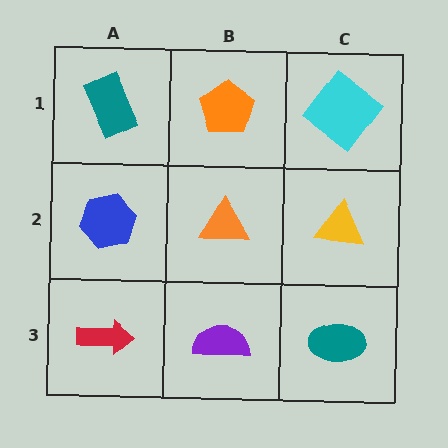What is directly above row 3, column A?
A blue hexagon.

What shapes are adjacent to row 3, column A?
A blue hexagon (row 2, column A), a purple semicircle (row 3, column B).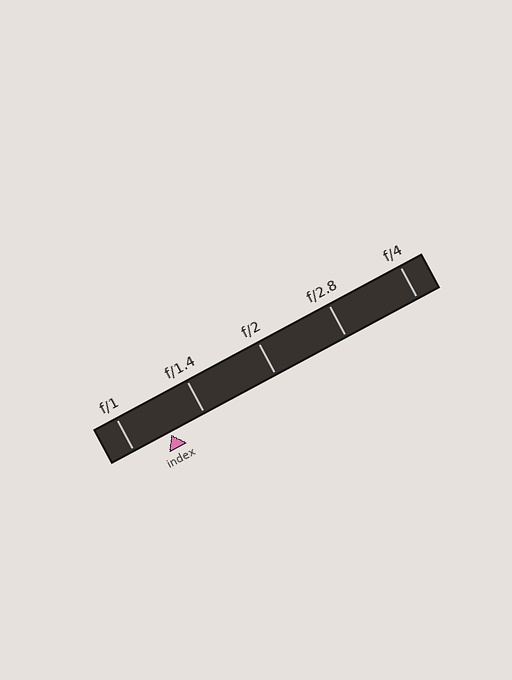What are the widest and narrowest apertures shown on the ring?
The widest aperture shown is f/1 and the narrowest is f/4.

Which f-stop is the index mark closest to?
The index mark is closest to f/1.4.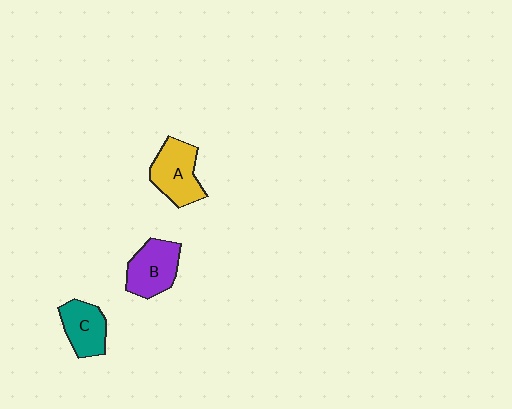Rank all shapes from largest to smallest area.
From largest to smallest: A (yellow), B (purple), C (teal).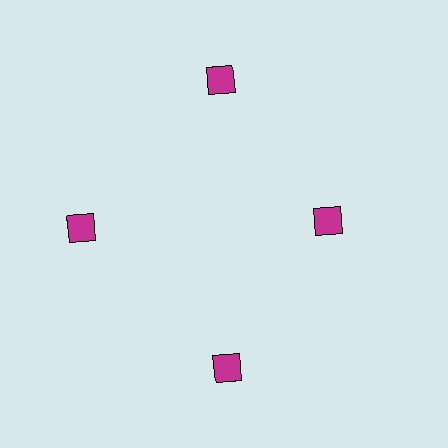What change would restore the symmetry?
The symmetry would be restored by moving it outward, back onto the ring so that all 4 diamonds sit at equal angles and equal distance from the center.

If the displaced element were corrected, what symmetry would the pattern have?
It would have 4-fold rotational symmetry — the pattern would map onto itself every 90 degrees.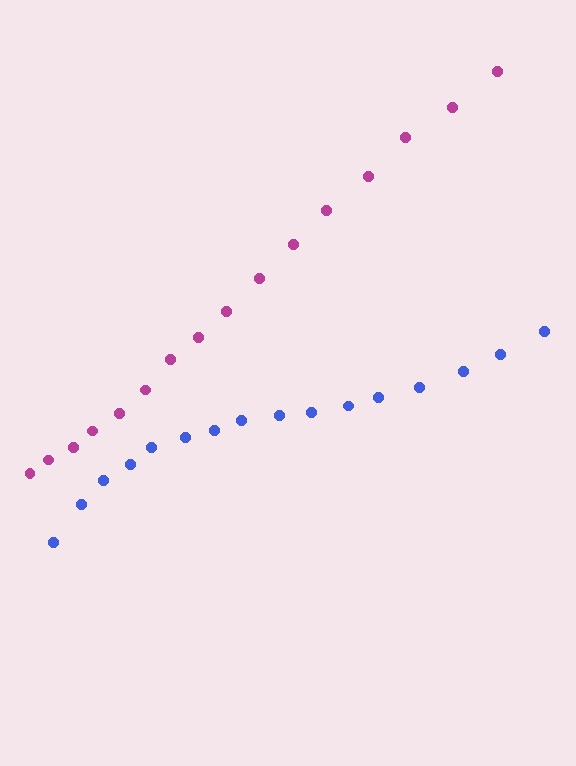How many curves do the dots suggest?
There are 2 distinct paths.